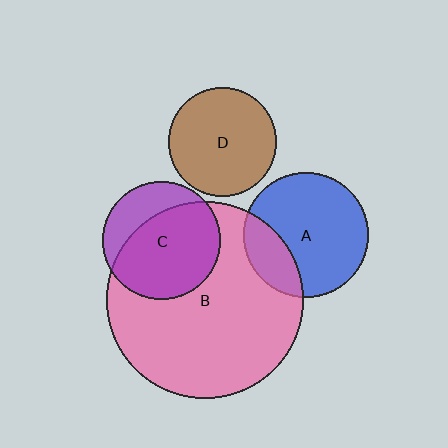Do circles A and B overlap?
Yes.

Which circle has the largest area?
Circle B (pink).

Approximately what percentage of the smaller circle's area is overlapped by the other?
Approximately 25%.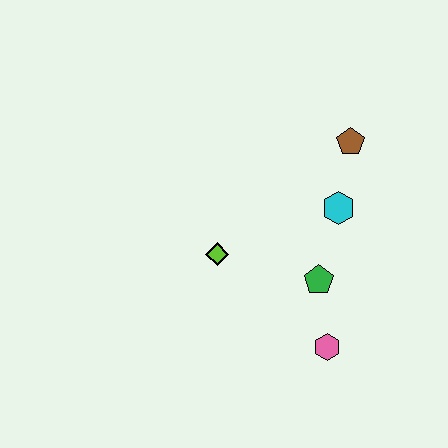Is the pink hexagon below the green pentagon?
Yes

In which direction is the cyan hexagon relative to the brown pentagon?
The cyan hexagon is below the brown pentagon.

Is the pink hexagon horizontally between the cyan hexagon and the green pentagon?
Yes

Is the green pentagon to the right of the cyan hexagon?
No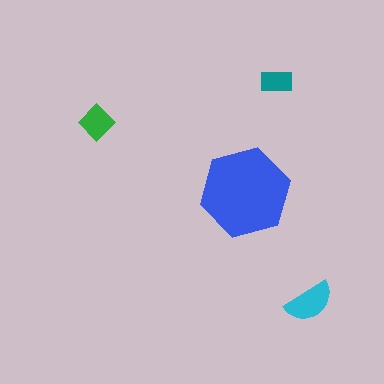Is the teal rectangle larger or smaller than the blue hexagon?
Smaller.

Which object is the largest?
The blue hexagon.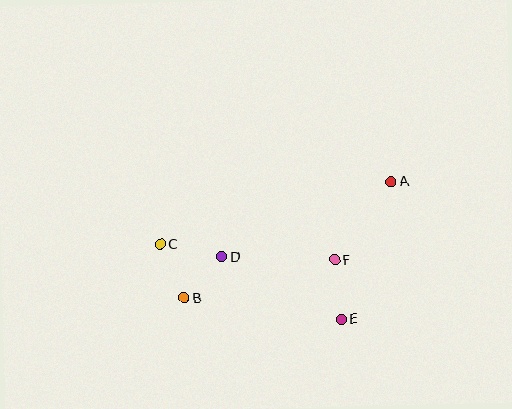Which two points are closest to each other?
Points B and D are closest to each other.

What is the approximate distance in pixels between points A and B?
The distance between A and B is approximately 237 pixels.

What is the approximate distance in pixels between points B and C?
The distance between B and C is approximately 58 pixels.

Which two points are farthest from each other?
Points A and C are farthest from each other.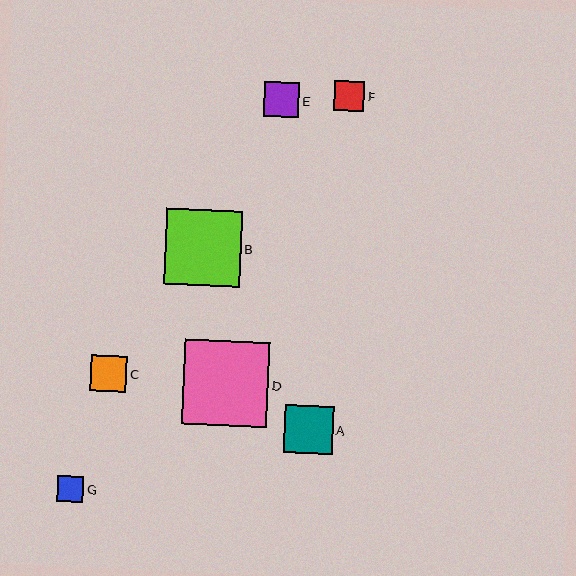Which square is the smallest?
Square G is the smallest with a size of approximately 27 pixels.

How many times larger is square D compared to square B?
Square D is approximately 1.1 times the size of square B.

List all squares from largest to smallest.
From largest to smallest: D, B, A, C, E, F, G.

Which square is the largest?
Square D is the largest with a size of approximately 85 pixels.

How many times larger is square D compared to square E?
Square D is approximately 2.4 times the size of square E.